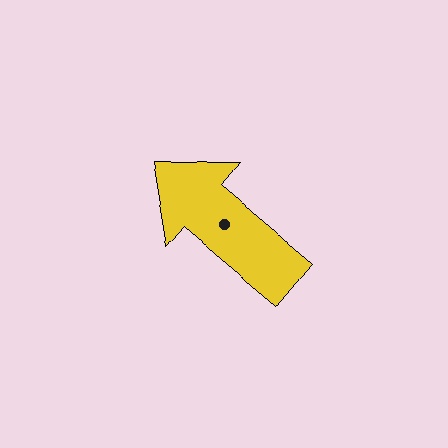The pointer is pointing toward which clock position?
Roughly 10 o'clock.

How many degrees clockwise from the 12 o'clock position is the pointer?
Approximately 310 degrees.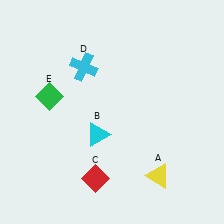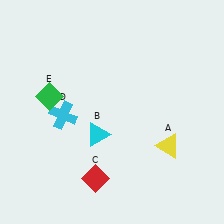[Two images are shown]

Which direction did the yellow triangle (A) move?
The yellow triangle (A) moved up.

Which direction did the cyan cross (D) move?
The cyan cross (D) moved down.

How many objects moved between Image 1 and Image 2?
2 objects moved between the two images.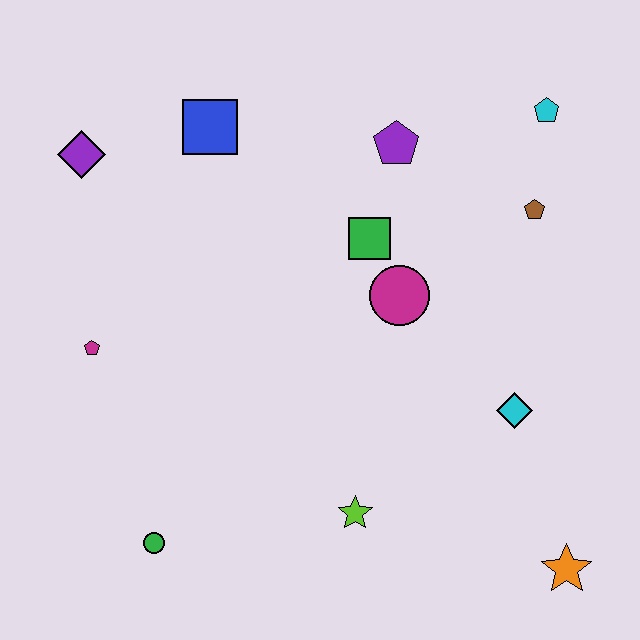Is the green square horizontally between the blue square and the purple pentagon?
Yes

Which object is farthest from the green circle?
The cyan pentagon is farthest from the green circle.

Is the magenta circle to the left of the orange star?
Yes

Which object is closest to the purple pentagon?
The green square is closest to the purple pentagon.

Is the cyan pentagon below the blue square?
No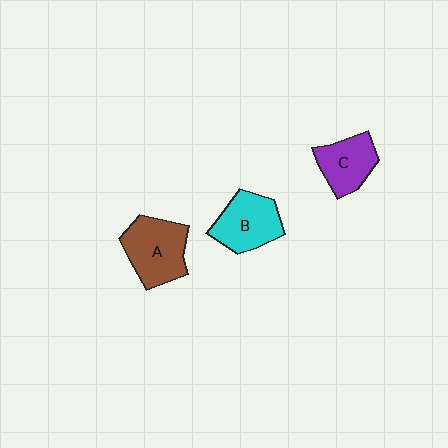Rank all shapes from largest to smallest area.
From largest to smallest: A (brown), B (cyan), C (purple).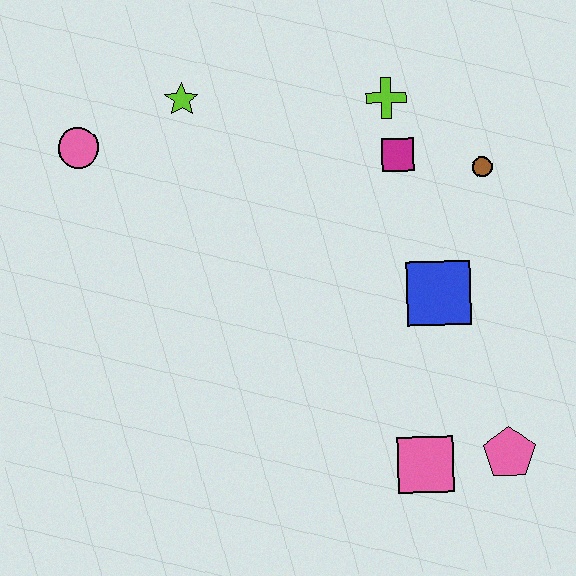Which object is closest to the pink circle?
The lime star is closest to the pink circle.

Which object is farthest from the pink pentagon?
The pink circle is farthest from the pink pentagon.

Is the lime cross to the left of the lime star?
No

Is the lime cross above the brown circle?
Yes